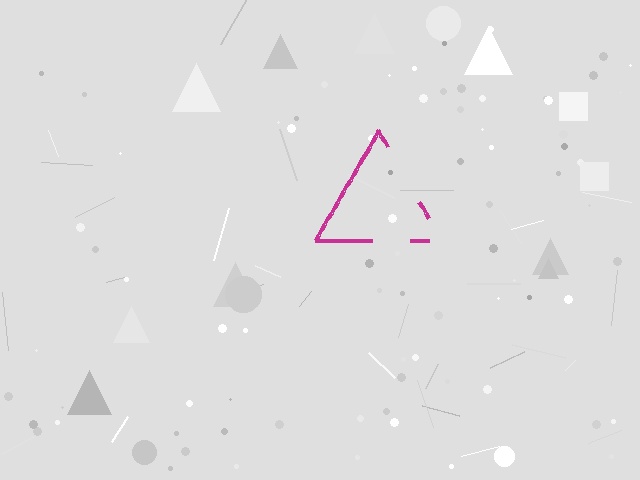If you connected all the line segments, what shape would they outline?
They would outline a triangle.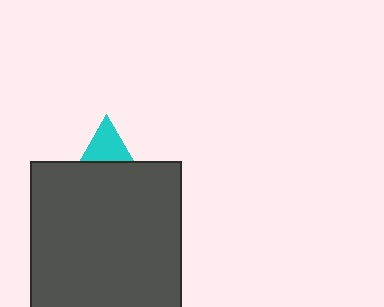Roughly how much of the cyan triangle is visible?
A small part of it is visible (roughly 34%).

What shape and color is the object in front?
The object in front is a dark gray square.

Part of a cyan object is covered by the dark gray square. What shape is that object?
It is a triangle.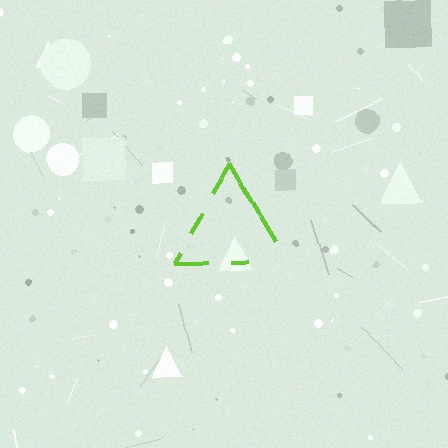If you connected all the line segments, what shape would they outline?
They would outline a triangle.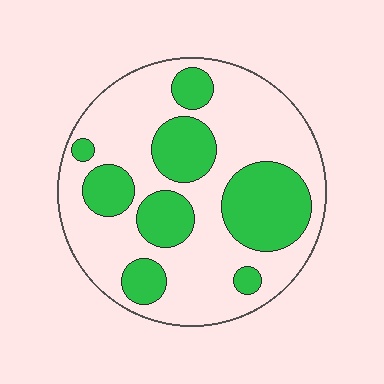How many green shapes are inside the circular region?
8.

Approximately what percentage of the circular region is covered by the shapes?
Approximately 35%.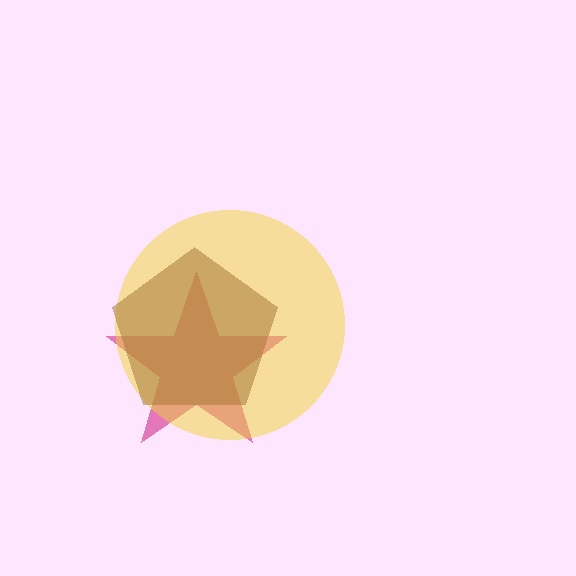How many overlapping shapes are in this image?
There are 3 overlapping shapes in the image.